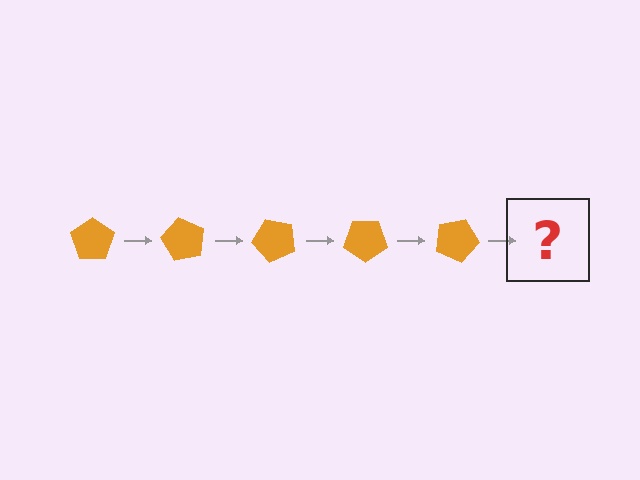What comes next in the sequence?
The next element should be an orange pentagon rotated 300 degrees.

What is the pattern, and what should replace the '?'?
The pattern is that the pentagon rotates 60 degrees each step. The '?' should be an orange pentagon rotated 300 degrees.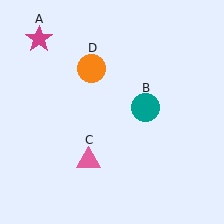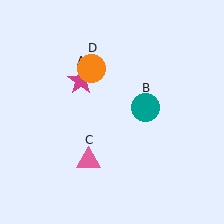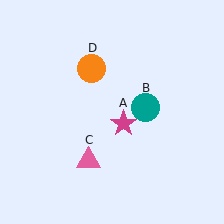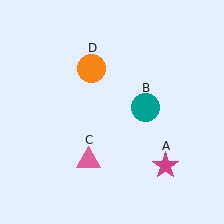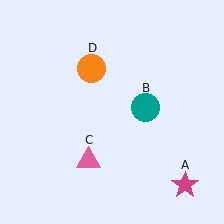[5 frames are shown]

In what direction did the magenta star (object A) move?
The magenta star (object A) moved down and to the right.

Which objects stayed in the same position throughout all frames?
Teal circle (object B) and pink triangle (object C) and orange circle (object D) remained stationary.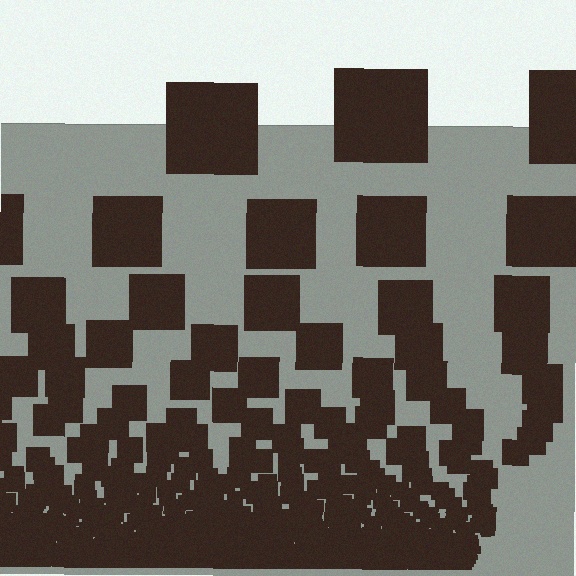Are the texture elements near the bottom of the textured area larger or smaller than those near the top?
Smaller. The gradient is inverted — elements near the bottom are smaller and denser.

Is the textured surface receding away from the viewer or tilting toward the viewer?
The surface appears to tilt toward the viewer. Texture elements get larger and sparser toward the top.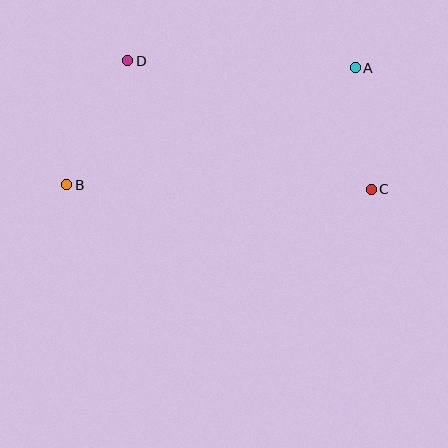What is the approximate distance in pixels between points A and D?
The distance between A and D is approximately 228 pixels.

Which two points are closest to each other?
Points A and C are closest to each other.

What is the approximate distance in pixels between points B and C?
The distance between B and C is approximately 304 pixels.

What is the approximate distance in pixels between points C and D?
The distance between C and D is approximately 275 pixels.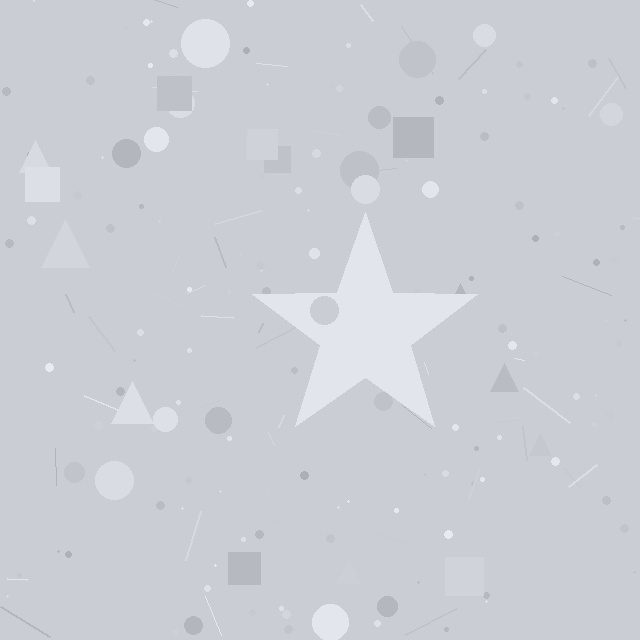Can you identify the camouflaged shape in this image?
The camouflaged shape is a star.